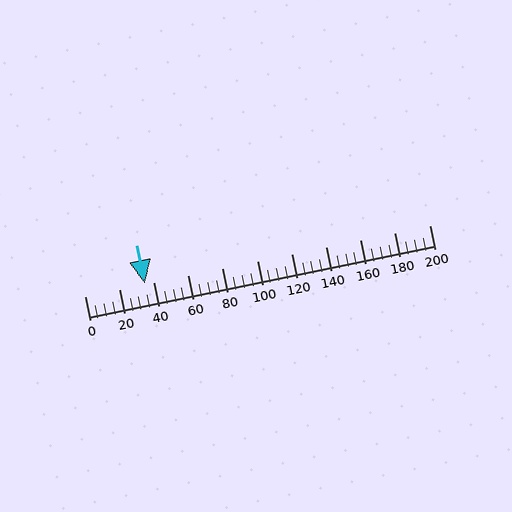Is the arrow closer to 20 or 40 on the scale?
The arrow is closer to 40.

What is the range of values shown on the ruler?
The ruler shows values from 0 to 200.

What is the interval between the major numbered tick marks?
The major tick marks are spaced 20 units apart.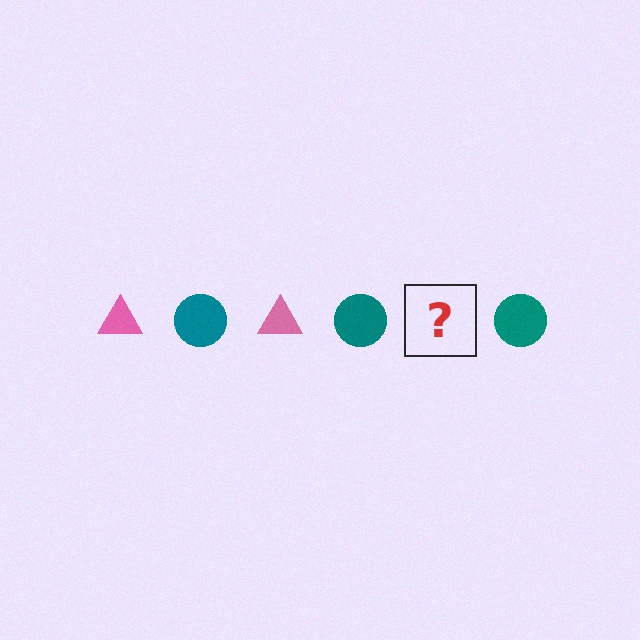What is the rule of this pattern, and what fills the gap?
The rule is that the pattern alternates between pink triangle and teal circle. The gap should be filled with a pink triangle.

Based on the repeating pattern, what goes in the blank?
The blank should be a pink triangle.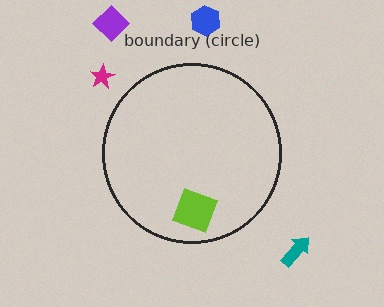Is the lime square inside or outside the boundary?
Inside.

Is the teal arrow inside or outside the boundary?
Outside.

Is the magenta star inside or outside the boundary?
Outside.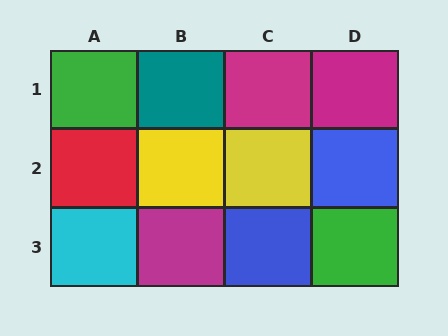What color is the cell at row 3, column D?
Green.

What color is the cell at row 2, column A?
Red.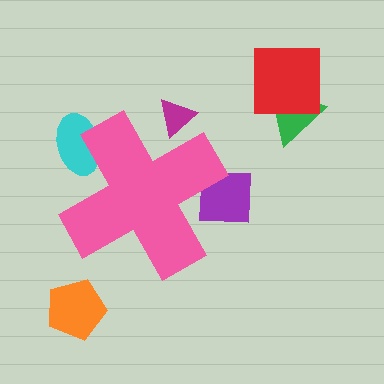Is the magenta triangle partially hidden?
Yes, the magenta triangle is partially hidden behind the pink cross.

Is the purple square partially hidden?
Yes, the purple square is partially hidden behind the pink cross.